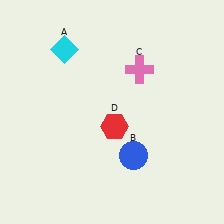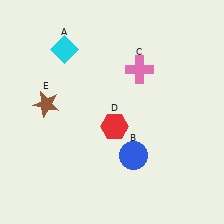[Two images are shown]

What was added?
A brown star (E) was added in Image 2.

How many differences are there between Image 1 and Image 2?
There is 1 difference between the two images.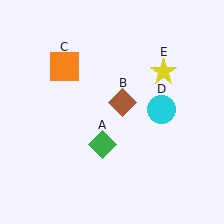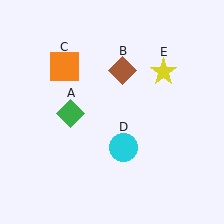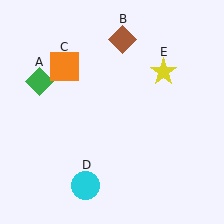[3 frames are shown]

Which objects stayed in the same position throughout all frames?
Orange square (object C) and yellow star (object E) remained stationary.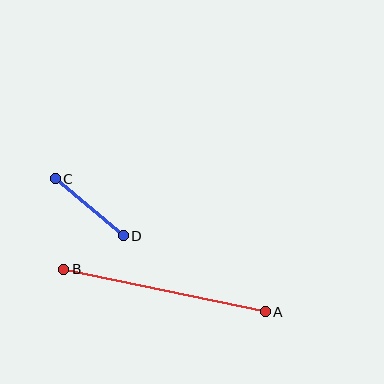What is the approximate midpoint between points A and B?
The midpoint is at approximately (164, 291) pixels.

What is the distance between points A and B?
The distance is approximately 206 pixels.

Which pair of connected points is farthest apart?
Points A and B are farthest apart.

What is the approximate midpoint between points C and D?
The midpoint is at approximately (89, 207) pixels.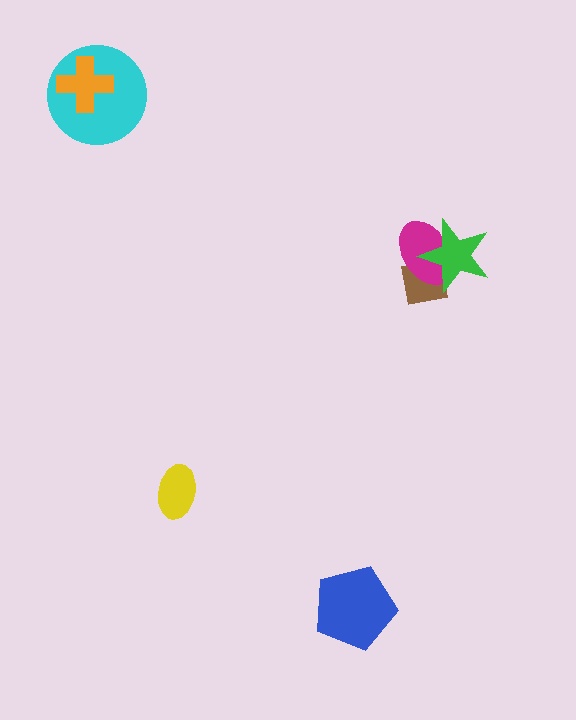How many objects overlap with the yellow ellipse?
0 objects overlap with the yellow ellipse.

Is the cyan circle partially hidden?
Yes, it is partially covered by another shape.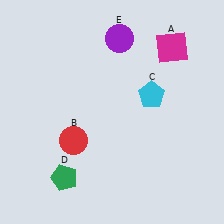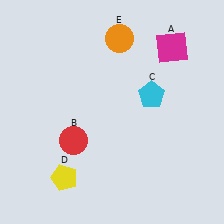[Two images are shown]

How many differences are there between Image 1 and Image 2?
There are 2 differences between the two images.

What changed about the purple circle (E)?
In Image 1, E is purple. In Image 2, it changed to orange.